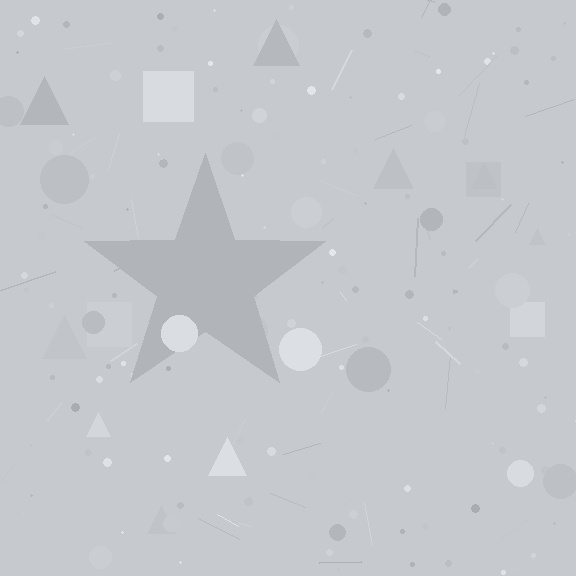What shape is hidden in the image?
A star is hidden in the image.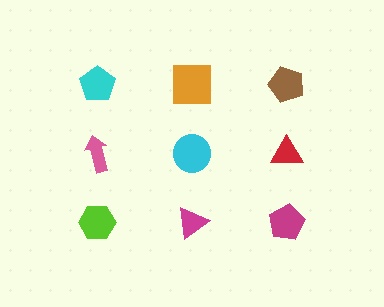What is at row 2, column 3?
A red triangle.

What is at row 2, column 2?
A cyan circle.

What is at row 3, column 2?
A magenta triangle.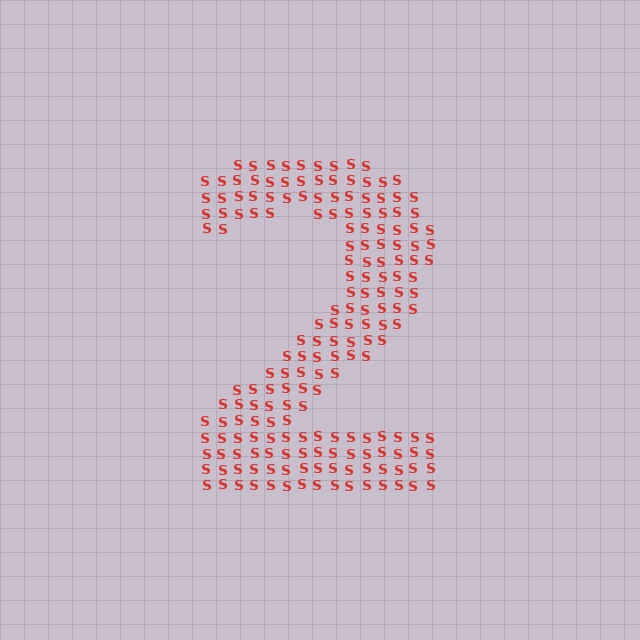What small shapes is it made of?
It is made of small letter S's.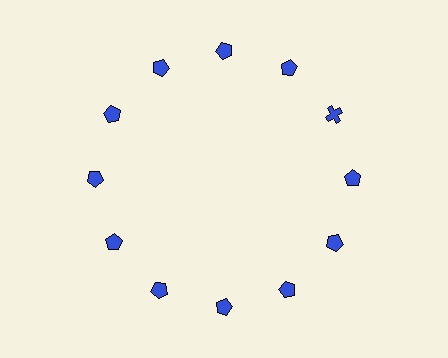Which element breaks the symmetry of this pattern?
The blue cross at roughly the 2 o'clock position breaks the symmetry. All other shapes are blue pentagons.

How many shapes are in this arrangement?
There are 12 shapes arranged in a ring pattern.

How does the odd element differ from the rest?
It has a different shape: cross instead of pentagon.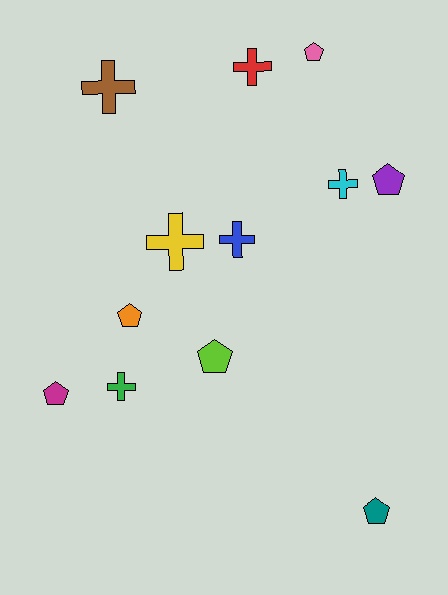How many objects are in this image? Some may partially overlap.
There are 12 objects.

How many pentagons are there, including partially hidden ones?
There are 6 pentagons.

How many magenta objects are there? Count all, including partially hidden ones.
There is 1 magenta object.